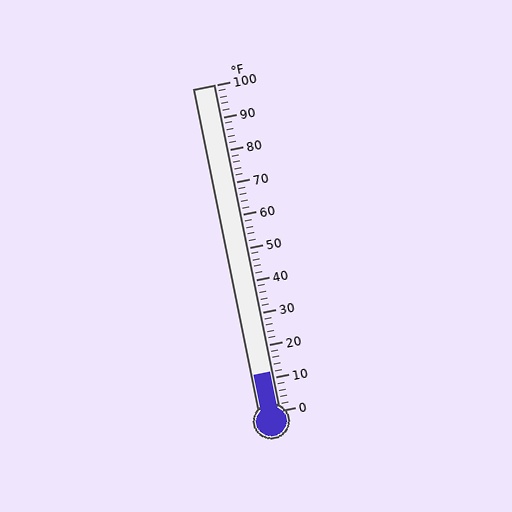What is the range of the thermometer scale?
The thermometer scale ranges from 0°F to 100°F.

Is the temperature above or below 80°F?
The temperature is below 80°F.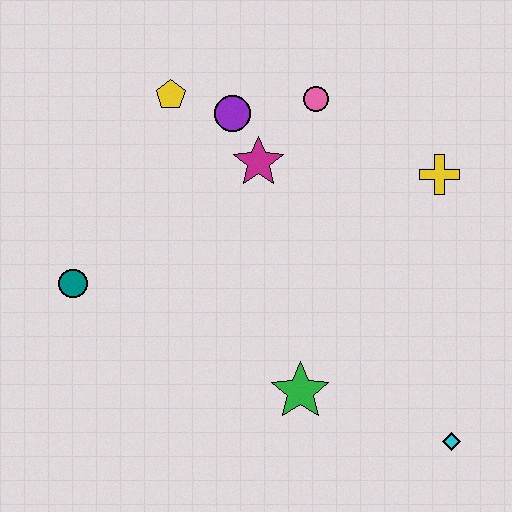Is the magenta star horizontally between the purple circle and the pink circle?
Yes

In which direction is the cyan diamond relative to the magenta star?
The cyan diamond is below the magenta star.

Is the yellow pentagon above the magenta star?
Yes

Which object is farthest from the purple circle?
The cyan diamond is farthest from the purple circle.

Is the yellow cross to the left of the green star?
No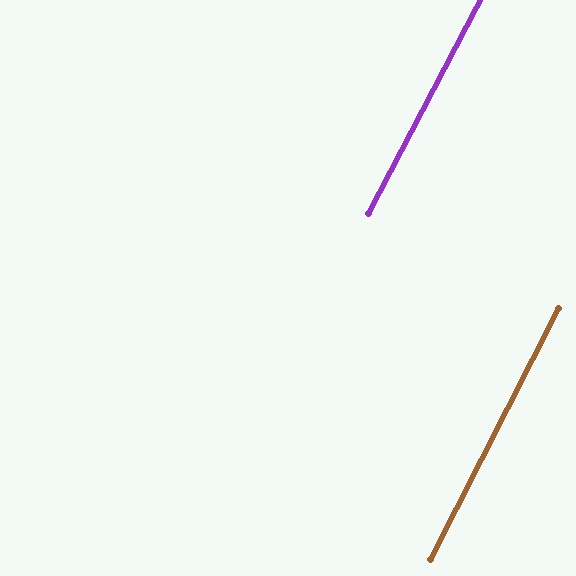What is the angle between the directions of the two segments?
Approximately 1 degree.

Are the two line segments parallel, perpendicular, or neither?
Parallel — their directions differ by only 0.6°.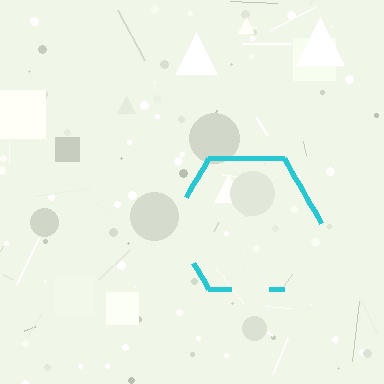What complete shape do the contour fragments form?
The contour fragments form a hexagon.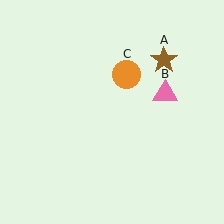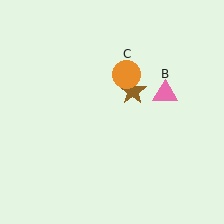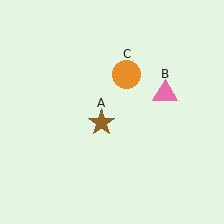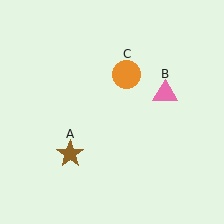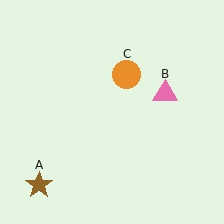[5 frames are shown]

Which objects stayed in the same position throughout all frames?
Pink triangle (object B) and orange circle (object C) remained stationary.